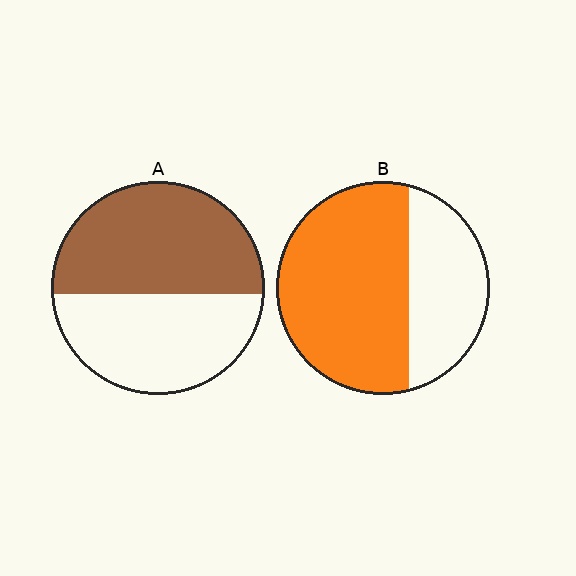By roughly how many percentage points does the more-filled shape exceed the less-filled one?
By roughly 10 percentage points (B over A).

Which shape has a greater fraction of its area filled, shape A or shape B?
Shape B.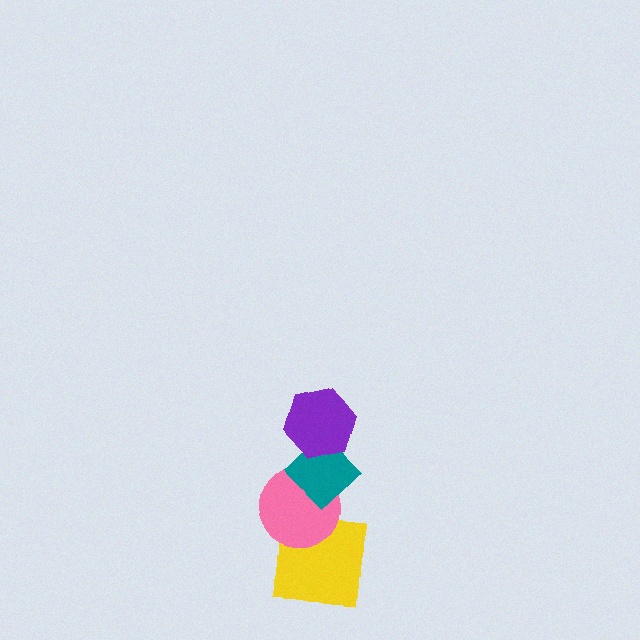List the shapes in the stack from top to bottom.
From top to bottom: the purple hexagon, the teal diamond, the pink circle, the yellow square.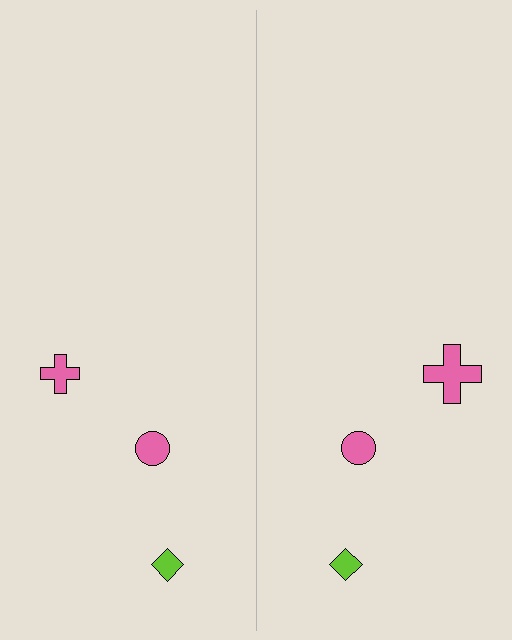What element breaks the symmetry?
The pink cross on the right side has a different size than its mirror counterpart.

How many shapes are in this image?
There are 6 shapes in this image.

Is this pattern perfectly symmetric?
No, the pattern is not perfectly symmetric. The pink cross on the right side has a different size than its mirror counterpart.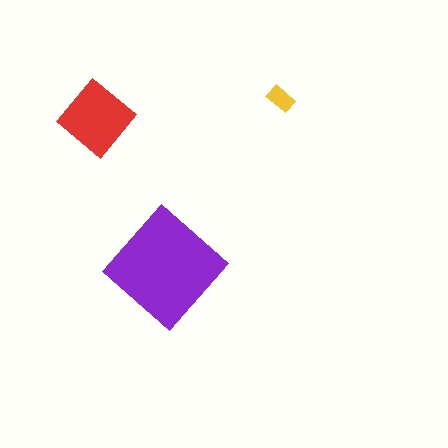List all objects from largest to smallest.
The purple diamond, the red diamond, the yellow rectangle.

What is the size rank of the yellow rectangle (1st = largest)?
3rd.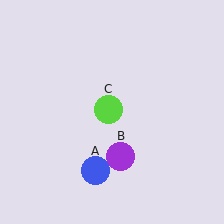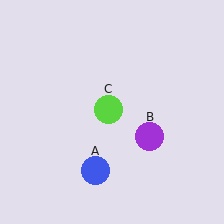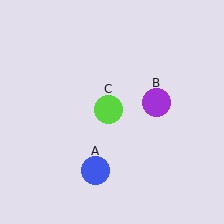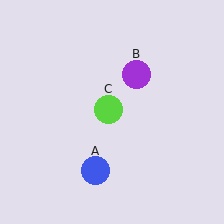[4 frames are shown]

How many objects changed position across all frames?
1 object changed position: purple circle (object B).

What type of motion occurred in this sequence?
The purple circle (object B) rotated counterclockwise around the center of the scene.